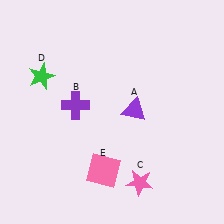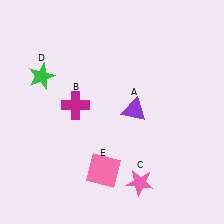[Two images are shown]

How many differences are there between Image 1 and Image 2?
There is 1 difference between the two images.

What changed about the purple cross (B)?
In Image 1, B is purple. In Image 2, it changed to magenta.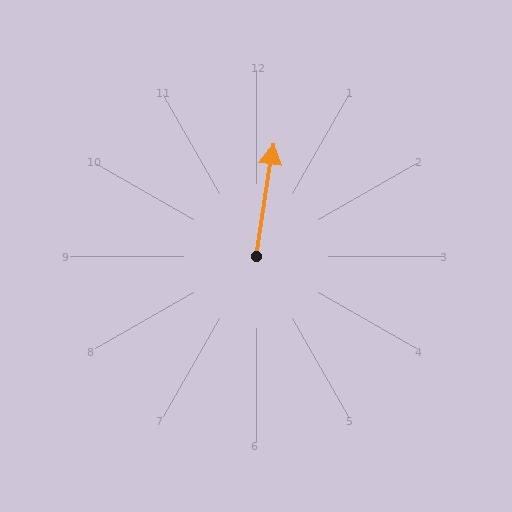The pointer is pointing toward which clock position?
Roughly 12 o'clock.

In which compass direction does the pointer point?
North.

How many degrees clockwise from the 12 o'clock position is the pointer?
Approximately 9 degrees.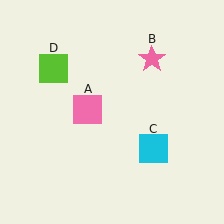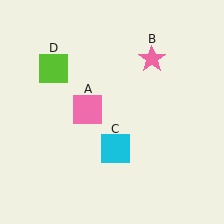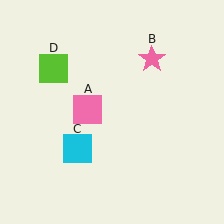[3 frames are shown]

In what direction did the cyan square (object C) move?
The cyan square (object C) moved left.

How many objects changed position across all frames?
1 object changed position: cyan square (object C).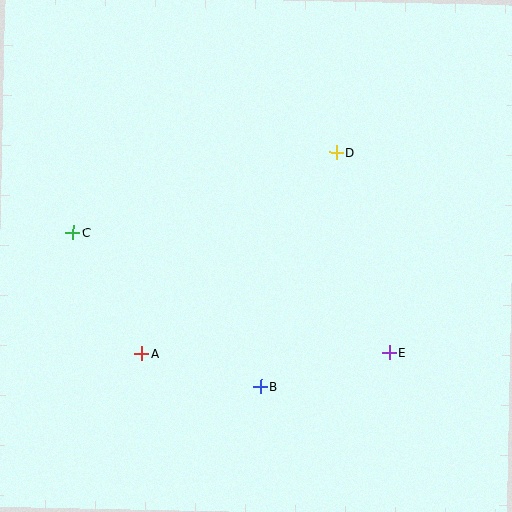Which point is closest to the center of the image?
Point B at (260, 387) is closest to the center.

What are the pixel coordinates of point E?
Point E is at (389, 353).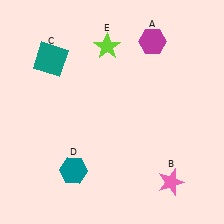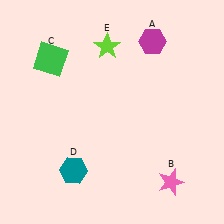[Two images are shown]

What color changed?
The square (C) changed from teal in Image 1 to green in Image 2.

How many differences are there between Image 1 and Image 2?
There is 1 difference between the two images.